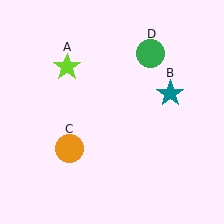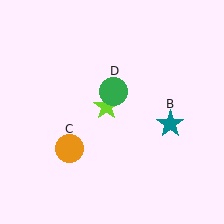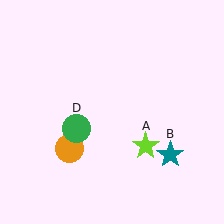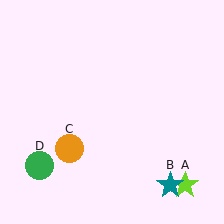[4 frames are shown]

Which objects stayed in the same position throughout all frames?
Orange circle (object C) remained stationary.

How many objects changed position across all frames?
3 objects changed position: lime star (object A), teal star (object B), green circle (object D).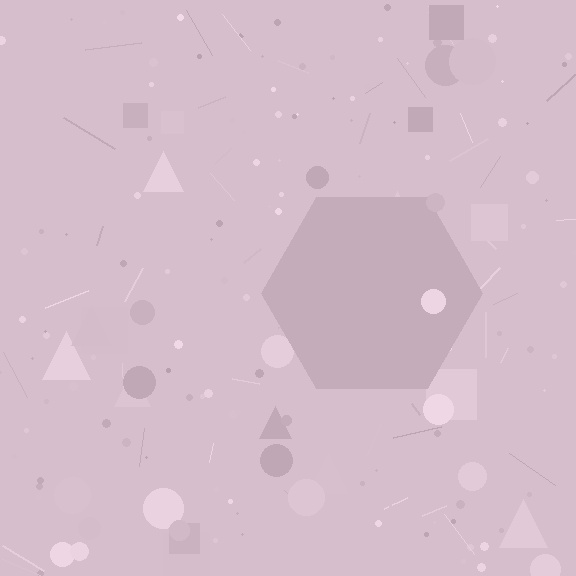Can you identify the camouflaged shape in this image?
The camouflaged shape is a hexagon.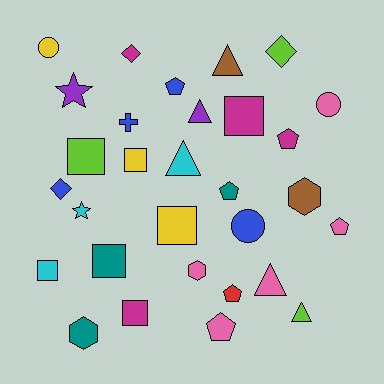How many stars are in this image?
There are 2 stars.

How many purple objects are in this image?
There are 2 purple objects.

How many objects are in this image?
There are 30 objects.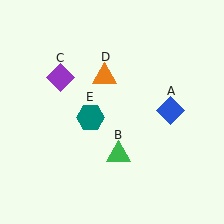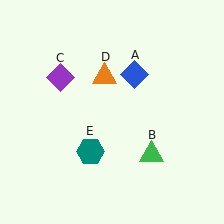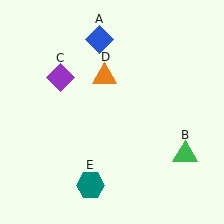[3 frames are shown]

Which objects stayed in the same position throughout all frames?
Purple diamond (object C) and orange triangle (object D) remained stationary.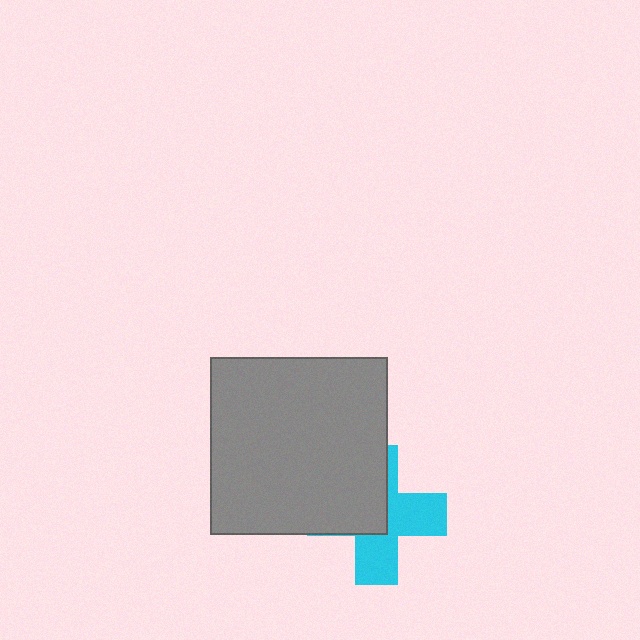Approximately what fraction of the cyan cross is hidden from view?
Roughly 49% of the cyan cross is hidden behind the gray square.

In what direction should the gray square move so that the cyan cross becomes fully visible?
The gray square should move toward the upper-left. That is the shortest direction to clear the overlap and leave the cyan cross fully visible.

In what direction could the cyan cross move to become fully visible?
The cyan cross could move toward the lower-right. That would shift it out from behind the gray square entirely.